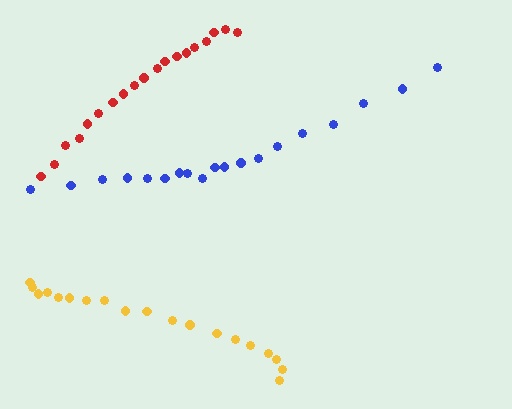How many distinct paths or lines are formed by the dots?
There are 3 distinct paths.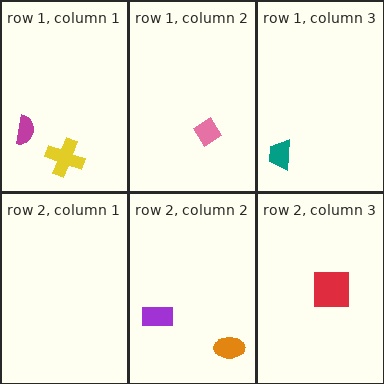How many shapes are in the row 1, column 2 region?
1.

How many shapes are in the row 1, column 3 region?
1.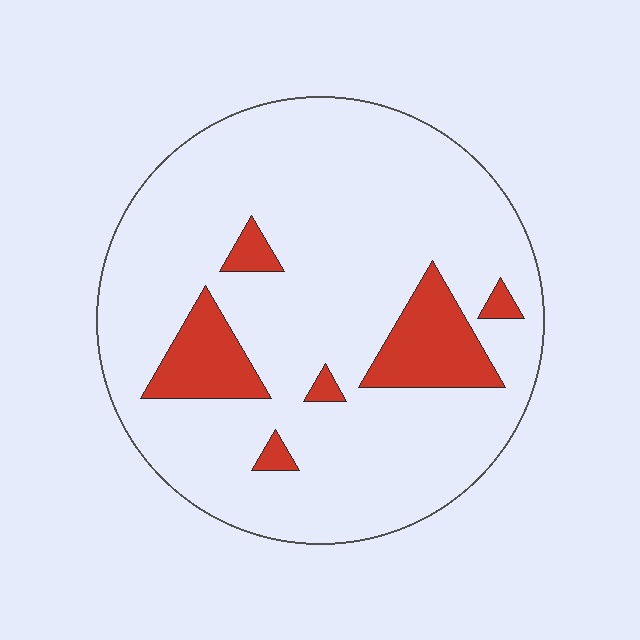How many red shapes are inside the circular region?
6.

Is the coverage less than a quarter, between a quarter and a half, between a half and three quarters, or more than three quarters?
Less than a quarter.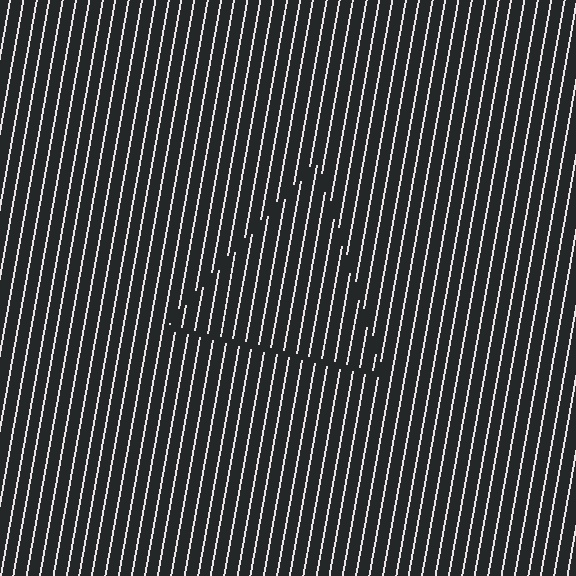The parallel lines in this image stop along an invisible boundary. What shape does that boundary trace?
An illusory triangle. The interior of the shape contains the same grating, shifted by half a period — the contour is defined by the phase discontinuity where line-ends from the inner and outer gratings abut.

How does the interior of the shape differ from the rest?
The interior of the shape contains the same grating, shifted by half a period — the contour is defined by the phase discontinuity where line-ends from the inner and outer gratings abut.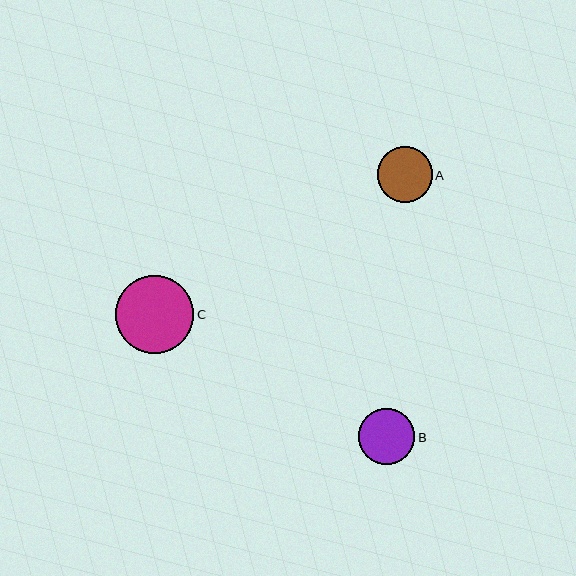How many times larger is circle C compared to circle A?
Circle C is approximately 1.4 times the size of circle A.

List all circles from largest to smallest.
From largest to smallest: C, B, A.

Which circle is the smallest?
Circle A is the smallest with a size of approximately 55 pixels.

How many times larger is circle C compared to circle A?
Circle C is approximately 1.4 times the size of circle A.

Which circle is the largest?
Circle C is the largest with a size of approximately 78 pixels.